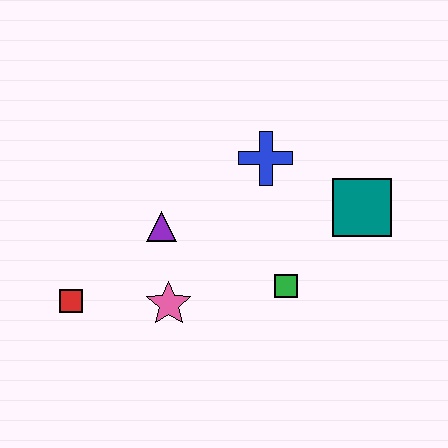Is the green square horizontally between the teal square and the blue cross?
Yes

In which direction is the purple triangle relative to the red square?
The purple triangle is to the right of the red square.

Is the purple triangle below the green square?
No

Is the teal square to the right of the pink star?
Yes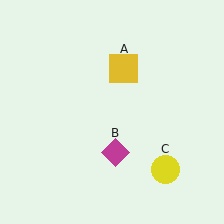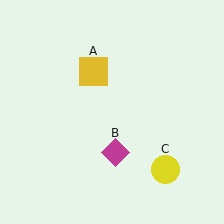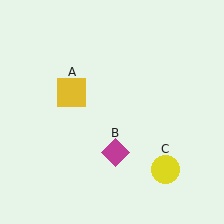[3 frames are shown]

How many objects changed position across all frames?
1 object changed position: yellow square (object A).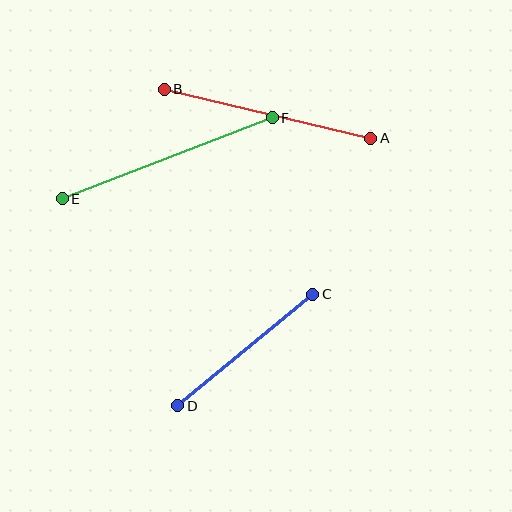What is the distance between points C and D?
The distance is approximately 175 pixels.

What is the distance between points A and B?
The distance is approximately 212 pixels.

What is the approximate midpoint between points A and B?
The midpoint is at approximately (267, 114) pixels.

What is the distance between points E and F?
The distance is approximately 225 pixels.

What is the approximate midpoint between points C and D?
The midpoint is at approximately (245, 350) pixels.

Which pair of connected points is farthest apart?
Points E and F are farthest apart.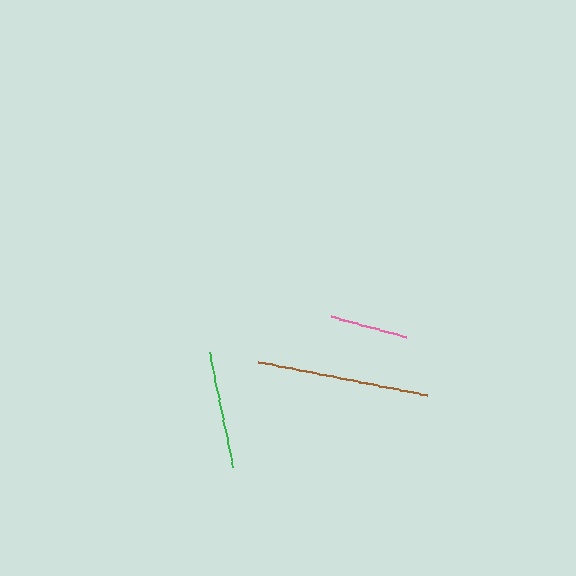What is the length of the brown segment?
The brown segment is approximately 172 pixels long.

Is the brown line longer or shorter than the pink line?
The brown line is longer than the pink line.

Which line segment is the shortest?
The pink line is the shortest at approximately 77 pixels.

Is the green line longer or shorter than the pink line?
The green line is longer than the pink line.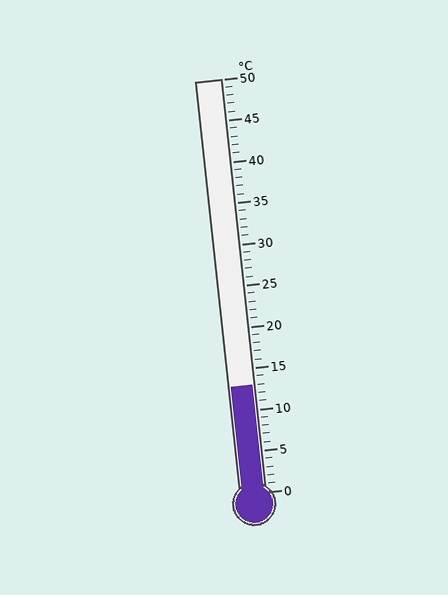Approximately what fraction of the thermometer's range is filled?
The thermometer is filled to approximately 25% of its range.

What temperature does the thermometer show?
The thermometer shows approximately 13°C.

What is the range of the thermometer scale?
The thermometer scale ranges from 0°C to 50°C.